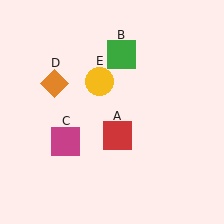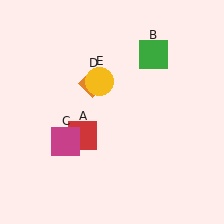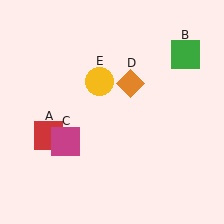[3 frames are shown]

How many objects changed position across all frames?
3 objects changed position: red square (object A), green square (object B), orange diamond (object D).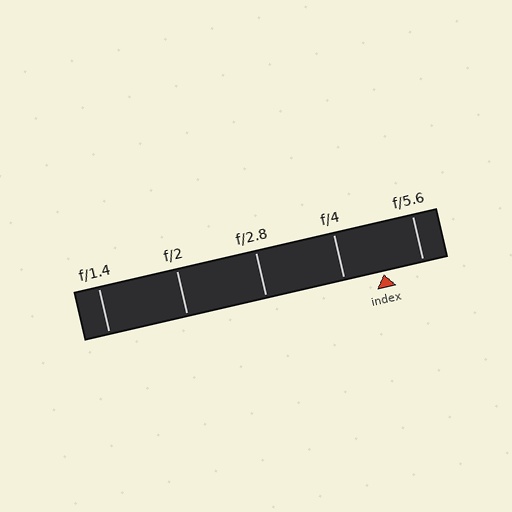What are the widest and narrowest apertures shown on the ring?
The widest aperture shown is f/1.4 and the narrowest is f/5.6.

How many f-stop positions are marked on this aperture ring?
There are 5 f-stop positions marked.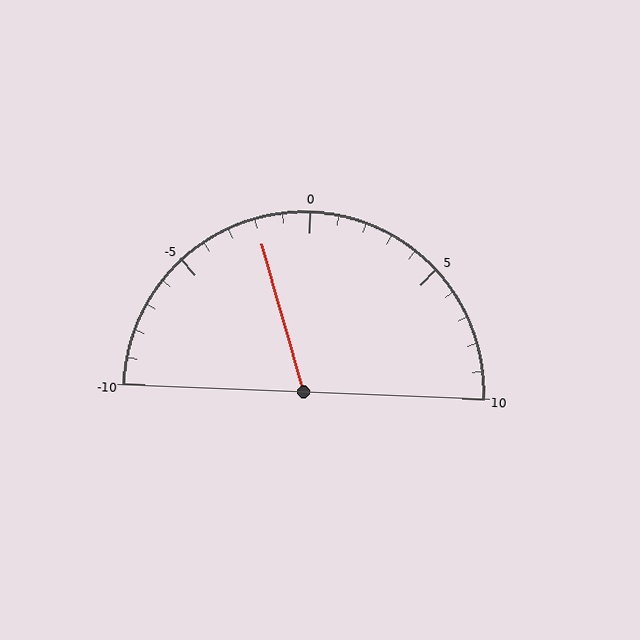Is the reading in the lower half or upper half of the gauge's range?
The reading is in the lower half of the range (-10 to 10).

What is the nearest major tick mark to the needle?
The nearest major tick mark is 0.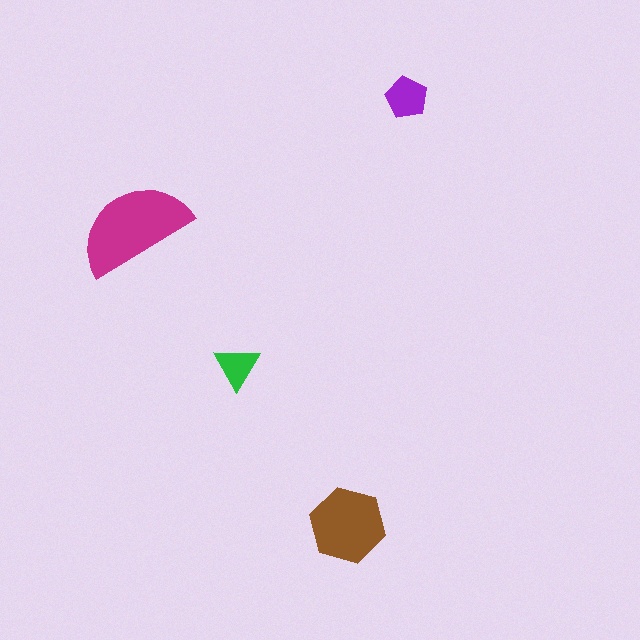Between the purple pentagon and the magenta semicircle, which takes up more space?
The magenta semicircle.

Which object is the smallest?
The green triangle.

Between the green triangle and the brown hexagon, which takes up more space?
The brown hexagon.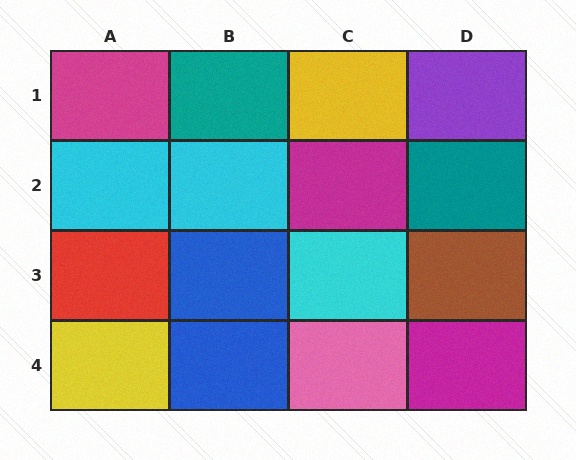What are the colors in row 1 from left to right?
Magenta, teal, yellow, purple.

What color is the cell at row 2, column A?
Cyan.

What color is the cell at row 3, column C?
Cyan.